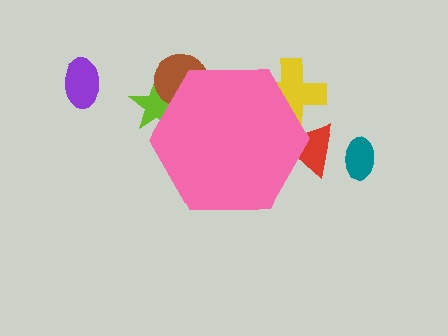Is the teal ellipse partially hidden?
No, the teal ellipse is fully visible.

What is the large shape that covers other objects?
A pink hexagon.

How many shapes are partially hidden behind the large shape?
4 shapes are partially hidden.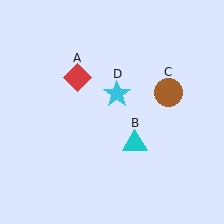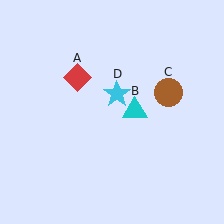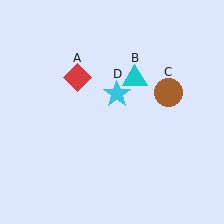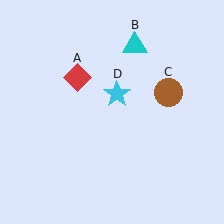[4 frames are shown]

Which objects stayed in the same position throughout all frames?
Red diamond (object A) and brown circle (object C) and cyan star (object D) remained stationary.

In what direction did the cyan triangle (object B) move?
The cyan triangle (object B) moved up.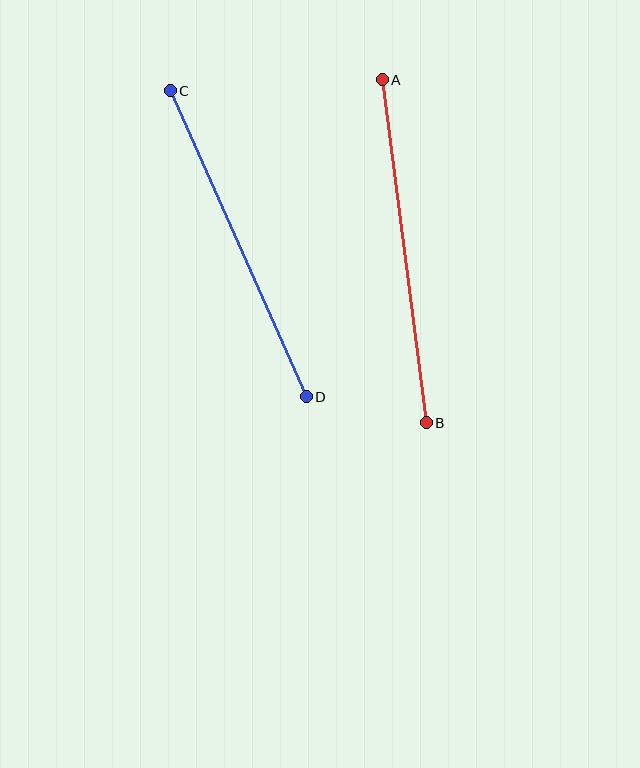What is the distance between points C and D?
The distance is approximately 335 pixels.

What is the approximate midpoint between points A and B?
The midpoint is at approximately (404, 251) pixels.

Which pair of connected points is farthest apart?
Points A and B are farthest apart.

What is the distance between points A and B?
The distance is approximately 346 pixels.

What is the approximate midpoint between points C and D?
The midpoint is at approximately (238, 244) pixels.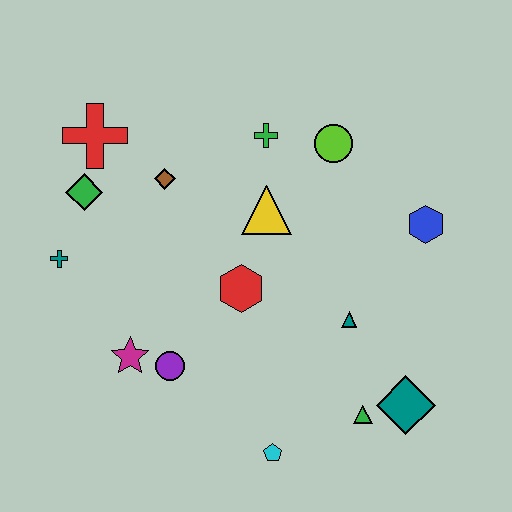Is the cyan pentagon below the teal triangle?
Yes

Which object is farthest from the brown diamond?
The teal diamond is farthest from the brown diamond.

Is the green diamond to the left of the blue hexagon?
Yes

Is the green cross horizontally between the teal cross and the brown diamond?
No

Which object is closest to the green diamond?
The red cross is closest to the green diamond.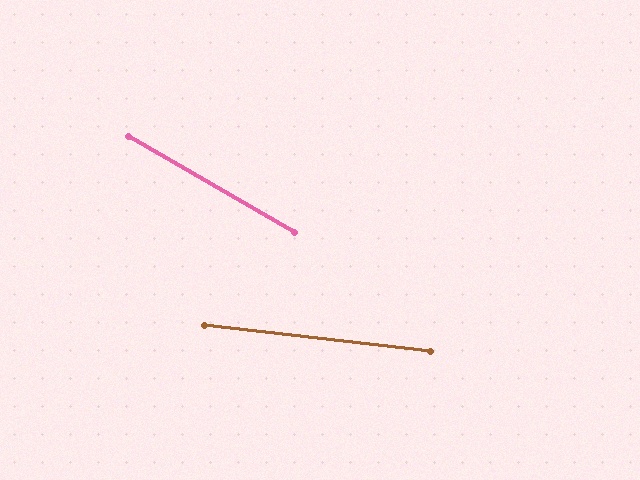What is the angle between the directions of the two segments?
Approximately 24 degrees.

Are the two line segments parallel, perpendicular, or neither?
Neither parallel nor perpendicular — they differ by about 24°.